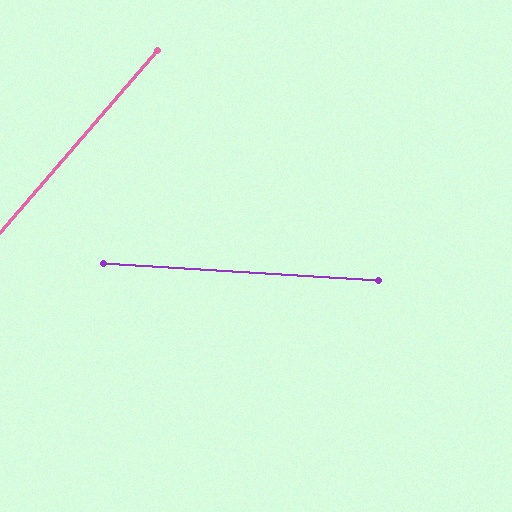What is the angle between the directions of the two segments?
Approximately 53 degrees.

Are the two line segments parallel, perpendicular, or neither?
Neither parallel nor perpendicular — they differ by about 53°.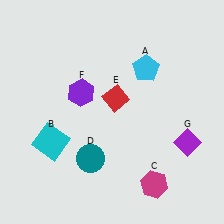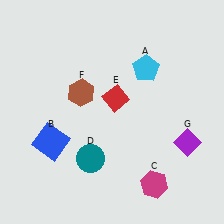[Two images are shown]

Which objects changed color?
B changed from cyan to blue. F changed from purple to brown.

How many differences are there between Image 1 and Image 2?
There are 2 differences between the two images.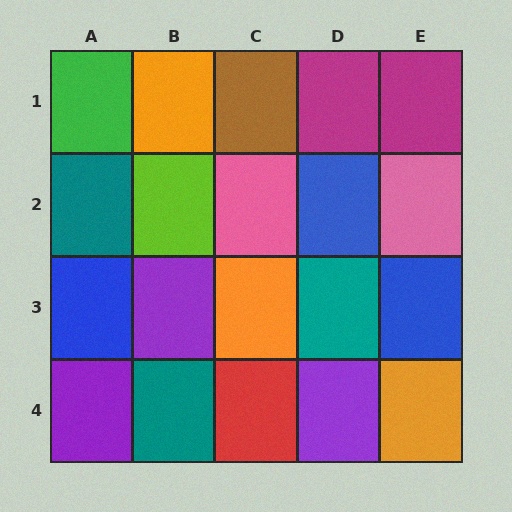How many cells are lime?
1 cell is lime.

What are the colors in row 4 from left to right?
Purple, teal, red, purple, orange.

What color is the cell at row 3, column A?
Blue.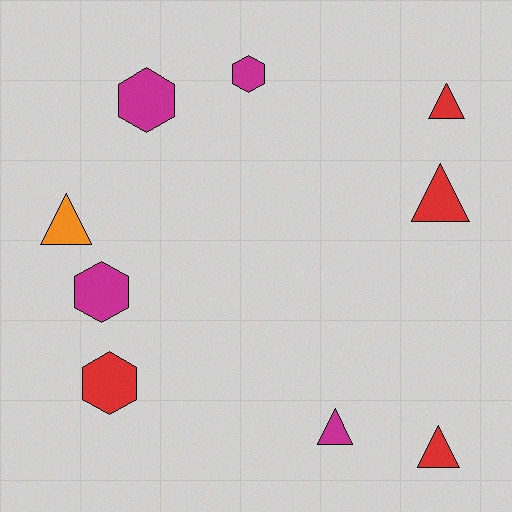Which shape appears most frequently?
Triangle, with 5 objects.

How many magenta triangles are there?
There is 1 magenta triangle.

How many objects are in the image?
There are 9 objects.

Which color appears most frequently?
Magenta, with 4 objects.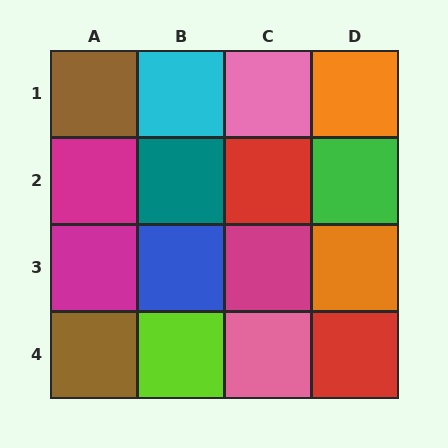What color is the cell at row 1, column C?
Pink.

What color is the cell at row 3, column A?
Magenta.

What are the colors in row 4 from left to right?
Brown, lime, pink, red.